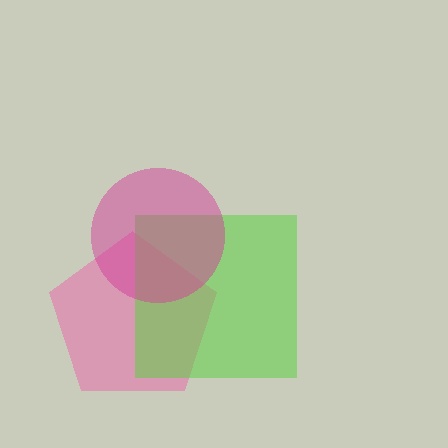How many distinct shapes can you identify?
There are 3 distinct shapes: a pink pentagon, a lime square, a magenta circle.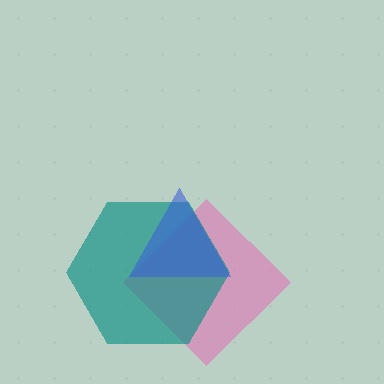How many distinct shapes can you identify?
There are 3 distinct shapes: a pink diamond, a teal hexagon, a blue triangle.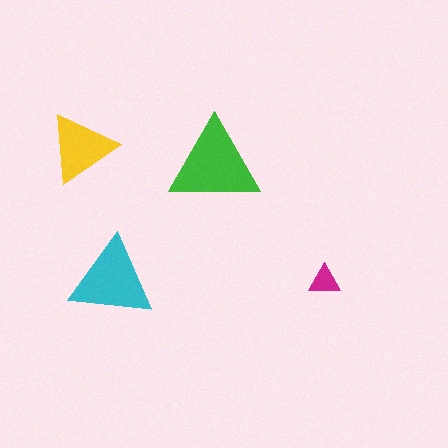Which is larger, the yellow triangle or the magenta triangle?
The yellow one.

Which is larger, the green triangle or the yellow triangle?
The green one.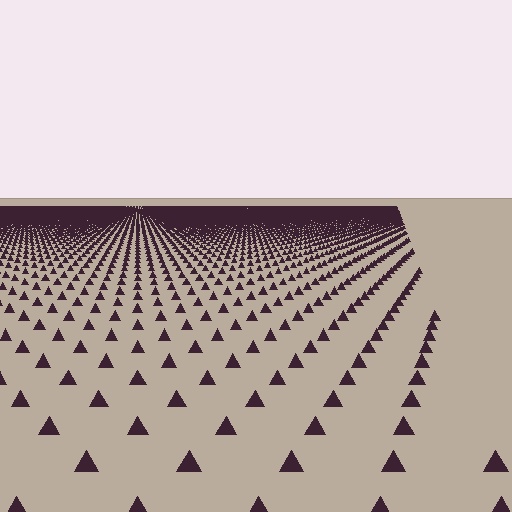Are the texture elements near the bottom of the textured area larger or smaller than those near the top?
Larger. Near the bottom, elements are closer to the viewer and appear at a bigger on-screen size.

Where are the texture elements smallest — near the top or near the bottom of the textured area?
Near the top.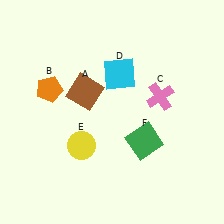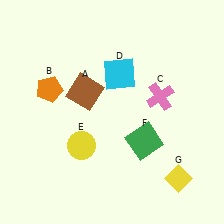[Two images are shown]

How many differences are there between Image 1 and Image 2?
There is 1 difference between the two images.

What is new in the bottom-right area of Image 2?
A yellow diamond (G) was added in the bottom-right area of Image 2.